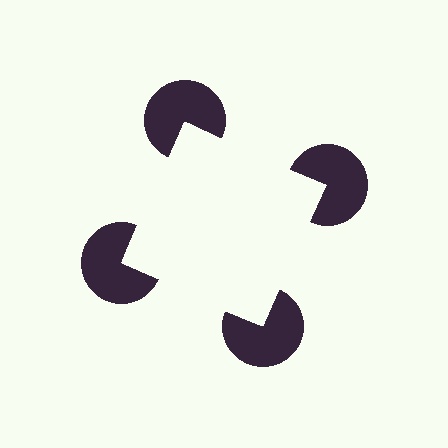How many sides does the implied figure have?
4 sides.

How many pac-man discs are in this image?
There are 4 — one at each vertex of the illusory square.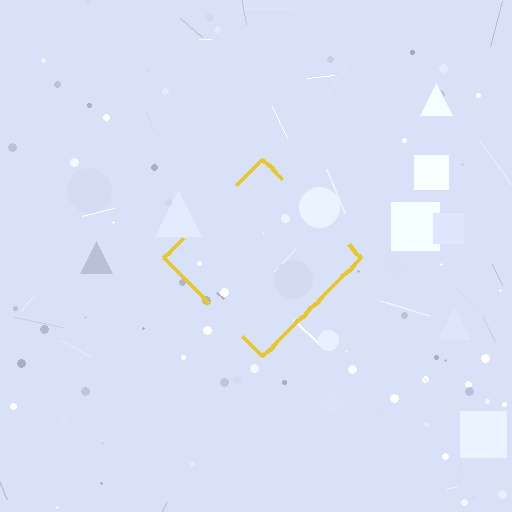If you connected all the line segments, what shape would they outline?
They would outline a diamond.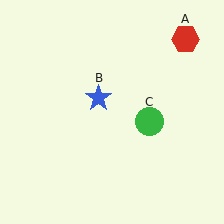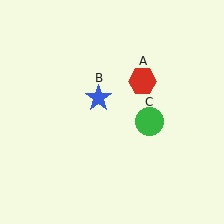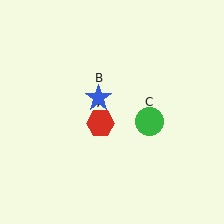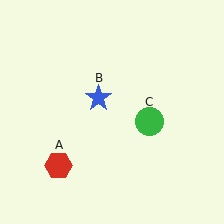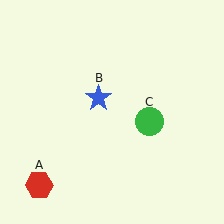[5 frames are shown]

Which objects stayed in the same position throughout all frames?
Blue star (object B) and green circle (object C) remained stationary.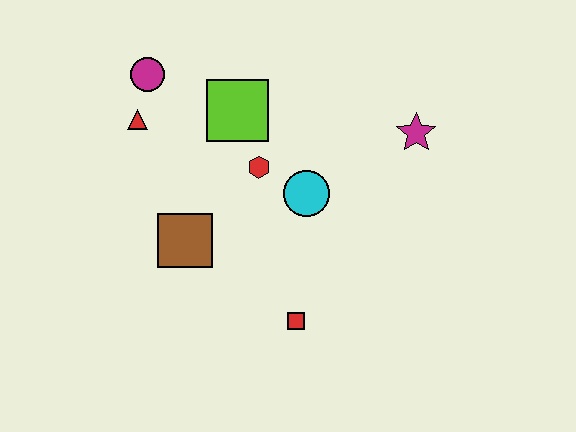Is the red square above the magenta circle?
No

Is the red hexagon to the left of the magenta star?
Yes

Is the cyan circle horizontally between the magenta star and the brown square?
Yes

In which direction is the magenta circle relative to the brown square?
The magenta circle is above the brown square.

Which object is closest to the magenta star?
The cyan circle is closest to the magenta star.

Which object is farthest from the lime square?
The red square is farthest from the lime square.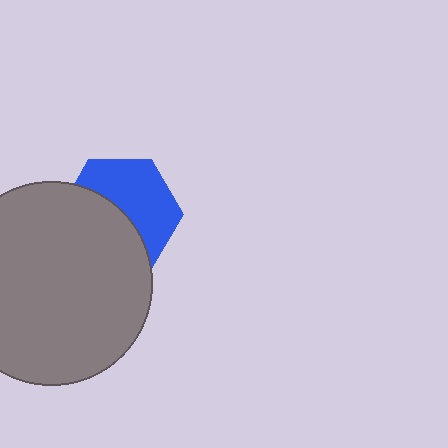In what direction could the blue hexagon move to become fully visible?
The blue hexagon could move toward the upper-right. That would shift it out from behind the gray circle entirely.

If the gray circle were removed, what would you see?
You would see the complete blue hexagon.